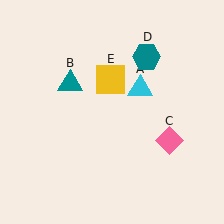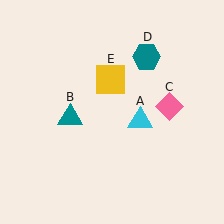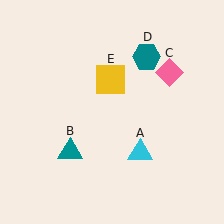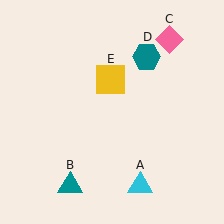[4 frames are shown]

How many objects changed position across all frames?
3 objects changed position: cyan triangle (object A), teal triangle (object B), pink diamond (object C).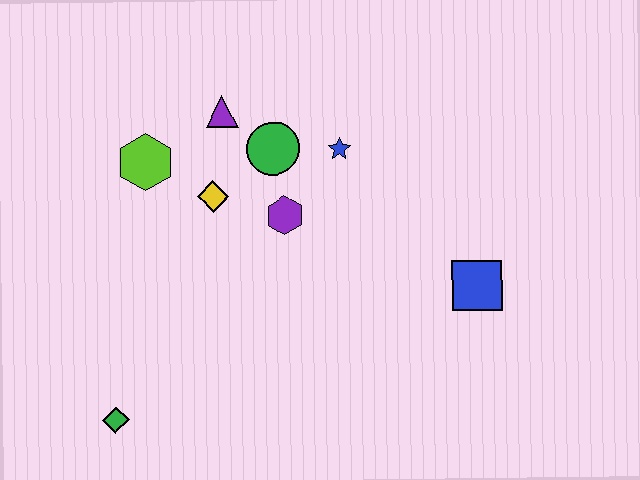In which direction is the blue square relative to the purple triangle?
The blue square is to the right of the purple triangle.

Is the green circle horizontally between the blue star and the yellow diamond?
Yes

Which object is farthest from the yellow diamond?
The blue square is farthest from the yellow diamond.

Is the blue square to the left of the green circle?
No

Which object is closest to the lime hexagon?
The yellow diamond is closest to the lime hexagon.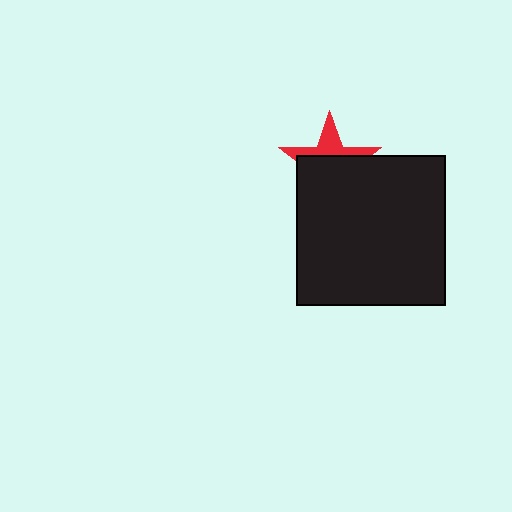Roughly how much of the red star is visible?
A small part of it is visible (roughly 36%).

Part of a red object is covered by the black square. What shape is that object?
It is a star.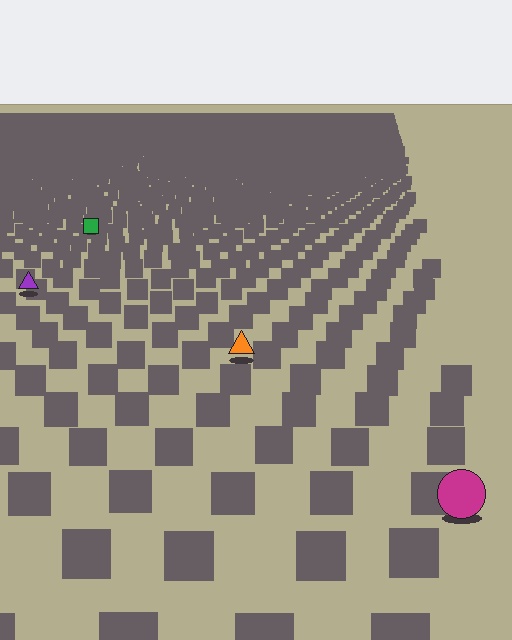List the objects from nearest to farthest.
From nearest to farthest: the magenta circle, the orange triangle, the purple triangle, the green square.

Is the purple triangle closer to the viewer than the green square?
Yes. The purple triangle is closer — you can tell from the texture gradient: the ground texture is coarser near it.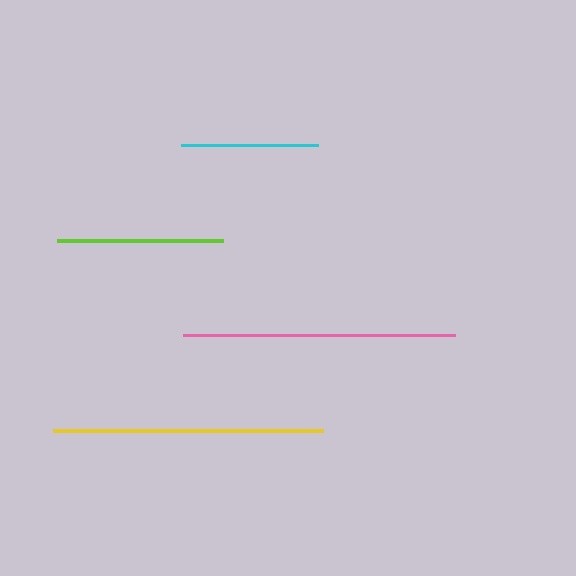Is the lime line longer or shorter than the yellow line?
The yellow line is longer than the lime line.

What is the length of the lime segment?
The lime segment is approximately 166 pixels long.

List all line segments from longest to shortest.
From longest to shortest: pink, yellow, lime, cyan.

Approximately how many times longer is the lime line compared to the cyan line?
The lime line is approximately 1.2 times the length of the cyan line.